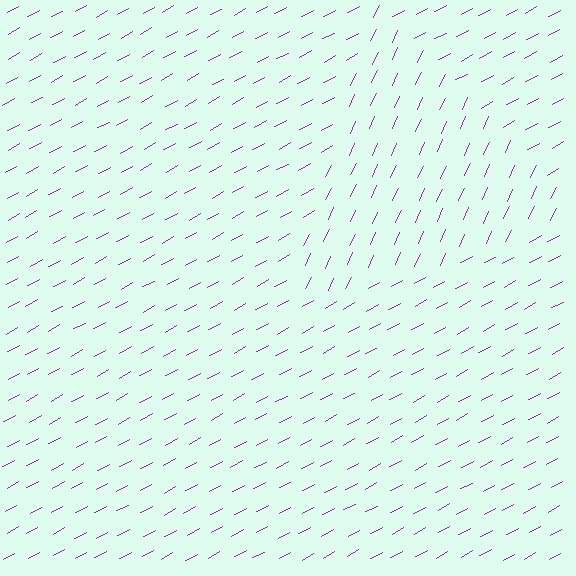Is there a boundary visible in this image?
Yes, there is a texture boundary formed by a change in line orientation.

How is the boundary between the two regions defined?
The boundary is defined purely by a change in line orientation (approximately 37 degrees difference). All lines are the same color and thickness.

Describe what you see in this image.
The image is filled with small purple line segments. A triangle region in the image has lines oriented differently from the surrounding lines, creating a visible texture boundary.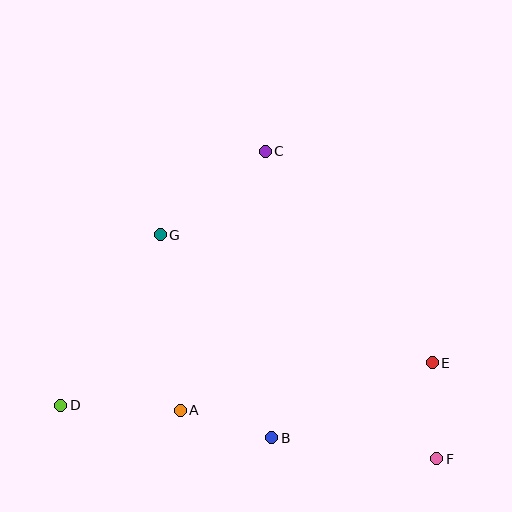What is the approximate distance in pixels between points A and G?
The distance between A and G is approximately 177 pixels.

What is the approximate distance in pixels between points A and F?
The distance between A and F is approximately 261 pixels.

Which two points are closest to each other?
Points A and B are closest to each other.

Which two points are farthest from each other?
Points D and F are farthest from each other.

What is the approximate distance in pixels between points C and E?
The distance between C and E is approximately 269 pixels.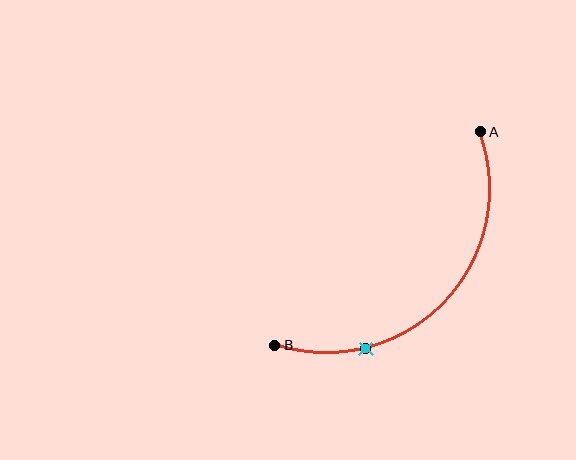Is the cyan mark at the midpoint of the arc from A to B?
No. The cyan mark lies on the arc but is closer to endpoint B. The arc midpoint would be at the point on the curve equidistant along the arc from both A and B.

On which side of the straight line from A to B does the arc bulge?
The arc bulges below and to the right of the straight line connecting A and B.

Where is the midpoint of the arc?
The arc midpoint is the point on the curve farthest from the straight line joining A and B. It sits below and to the right of that line.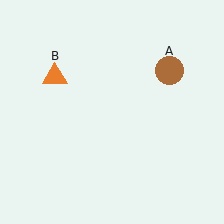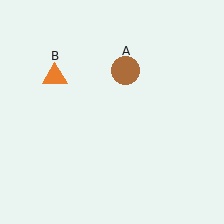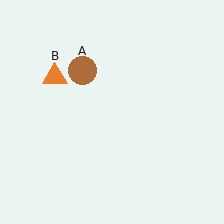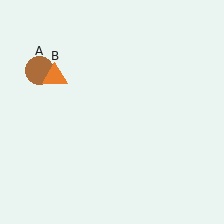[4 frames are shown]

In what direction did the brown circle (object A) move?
The brown circle (object A) moved left.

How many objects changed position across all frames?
1 object changed position: brown circle (object A).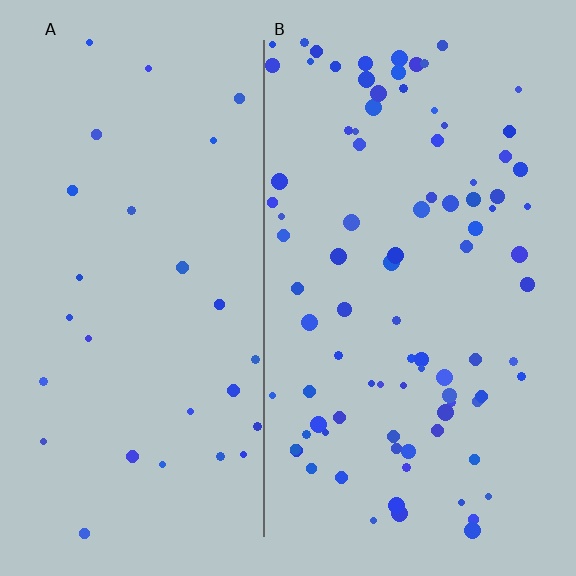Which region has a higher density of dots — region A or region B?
B (the right).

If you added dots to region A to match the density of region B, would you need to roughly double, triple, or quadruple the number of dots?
Approximately triple.